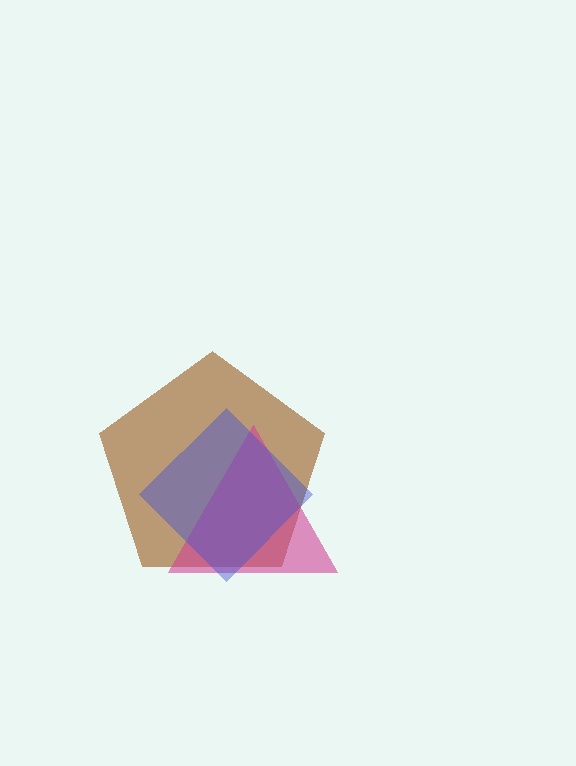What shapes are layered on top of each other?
The layered shapes are: a brown pentagon, a magenta triangle, a blue diamond.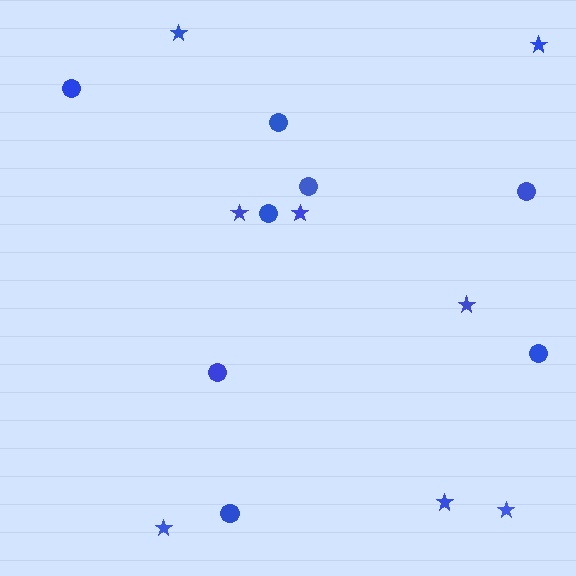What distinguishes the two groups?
There are 2 groups: one group of circles (8) and one group of stars (8).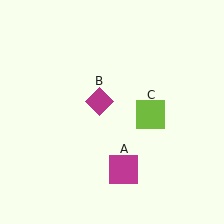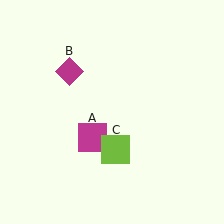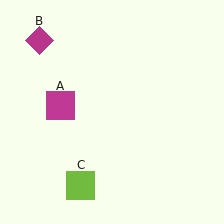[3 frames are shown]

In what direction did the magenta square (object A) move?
The magenta square (object A) moved up and to the left.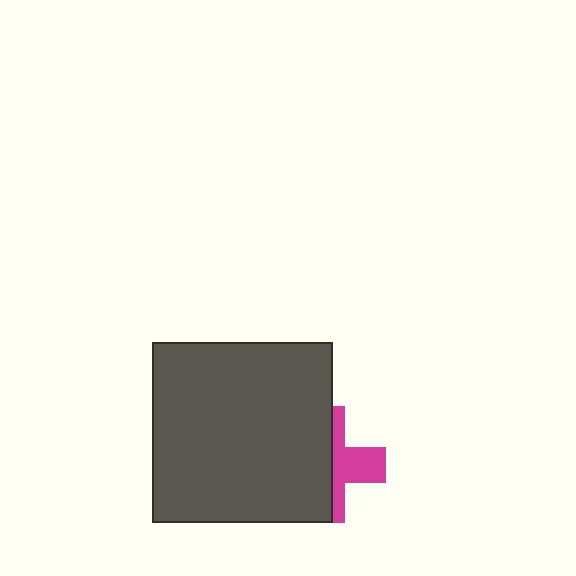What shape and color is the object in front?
The object in front is a dark gray square.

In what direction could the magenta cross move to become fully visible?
The magenta cross could move right. That would shift it out from behind the dark gray square entirely.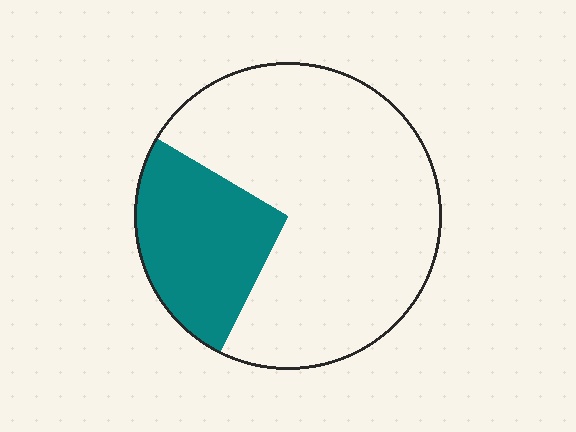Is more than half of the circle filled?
No.